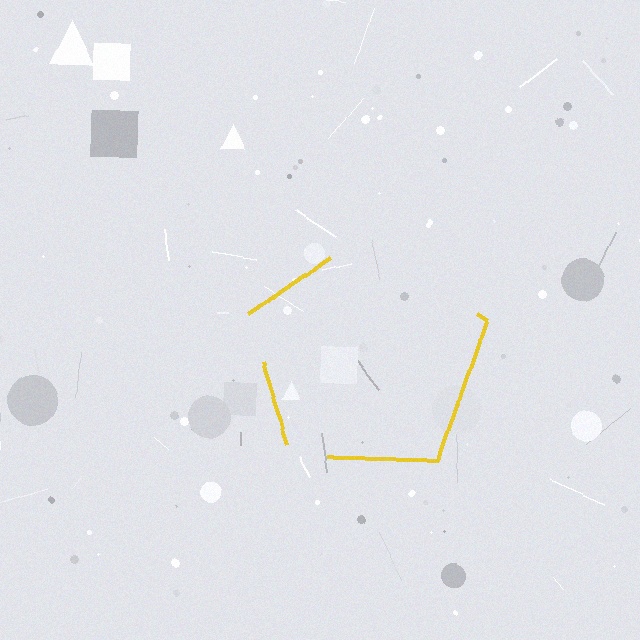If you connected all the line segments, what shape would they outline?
They would outline a pentagon.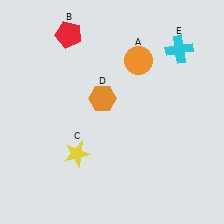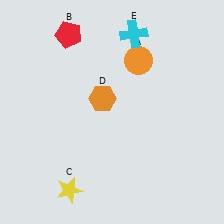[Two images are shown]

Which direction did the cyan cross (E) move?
The cyan cross (E) moved left.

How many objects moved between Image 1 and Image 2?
2 objects moved between the two images.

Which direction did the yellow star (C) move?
The yellow star (C) moved down.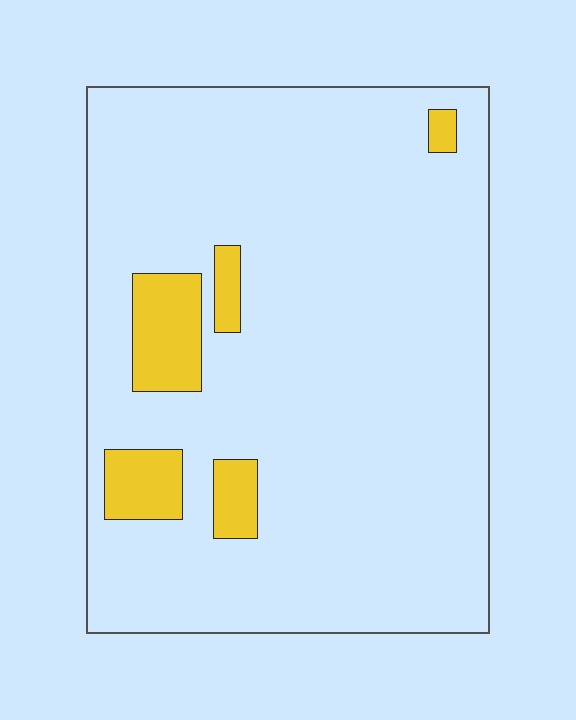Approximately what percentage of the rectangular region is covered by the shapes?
Approximately 10%.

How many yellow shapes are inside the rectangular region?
5.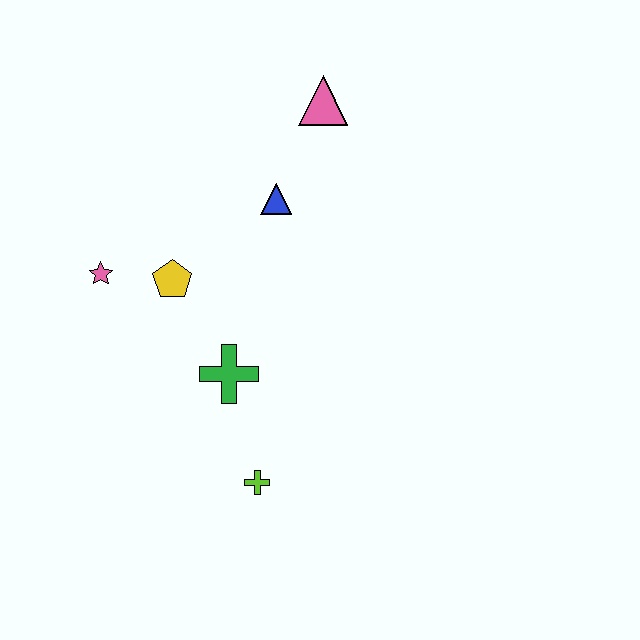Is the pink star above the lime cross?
Yes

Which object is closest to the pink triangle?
The blue triangle is closest to the pink triangle.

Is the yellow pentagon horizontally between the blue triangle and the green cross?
No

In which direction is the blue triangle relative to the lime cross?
The blue triangle is above the lime cross.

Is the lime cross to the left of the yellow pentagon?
No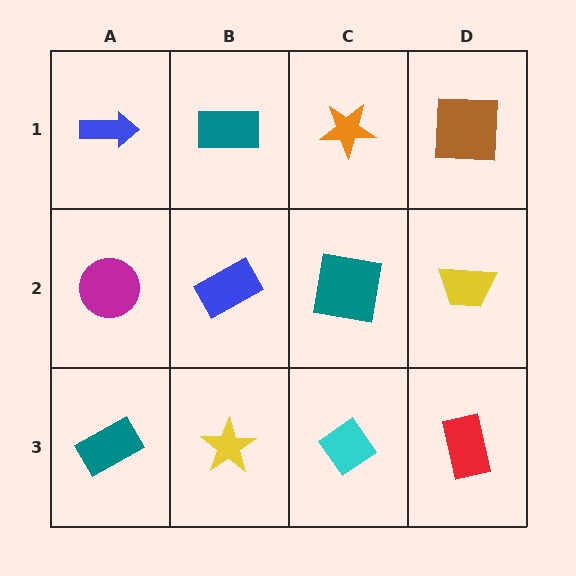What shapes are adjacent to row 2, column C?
An orange star (row 1, column C), a cyan diamond (row 3, column C), a blue rectangle (row 2, column B), a yellow trapezoid (row 2, column D).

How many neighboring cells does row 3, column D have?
2.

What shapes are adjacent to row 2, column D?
A brown square (row 1, column D), a red rectangle (row 3, column D), a teal square (row 2, column C).